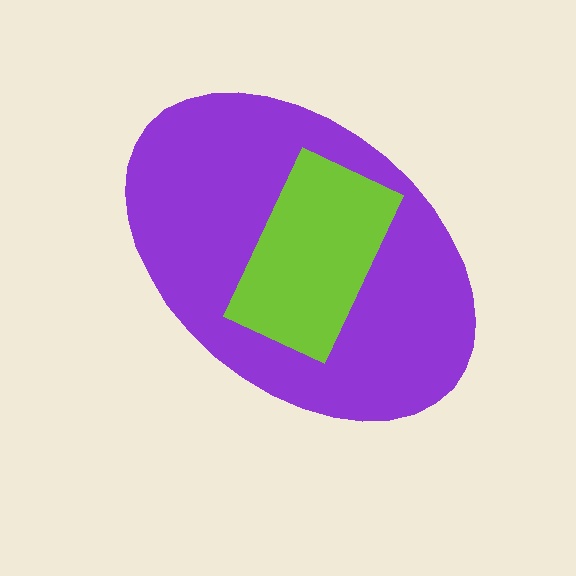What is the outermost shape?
The purple ellipse.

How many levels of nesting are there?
2.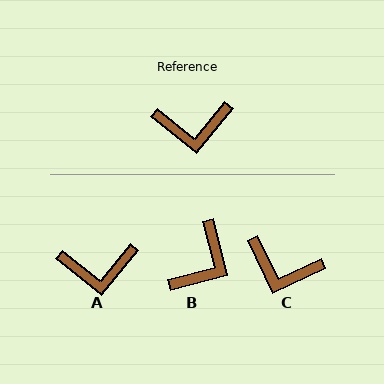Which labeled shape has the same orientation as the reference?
A.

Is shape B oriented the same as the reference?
No, it is off by about 53 degrees.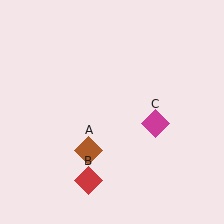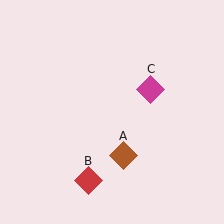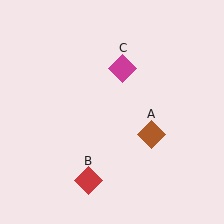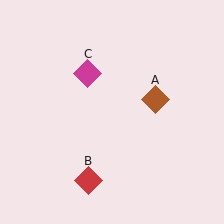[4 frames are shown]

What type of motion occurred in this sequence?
The brown diamond (object A), magenta diamond (object C) rotated counterclockwise around the center of the scene.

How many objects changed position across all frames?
2 objects changed position: brown diamond (object A), magenta diamond (object C).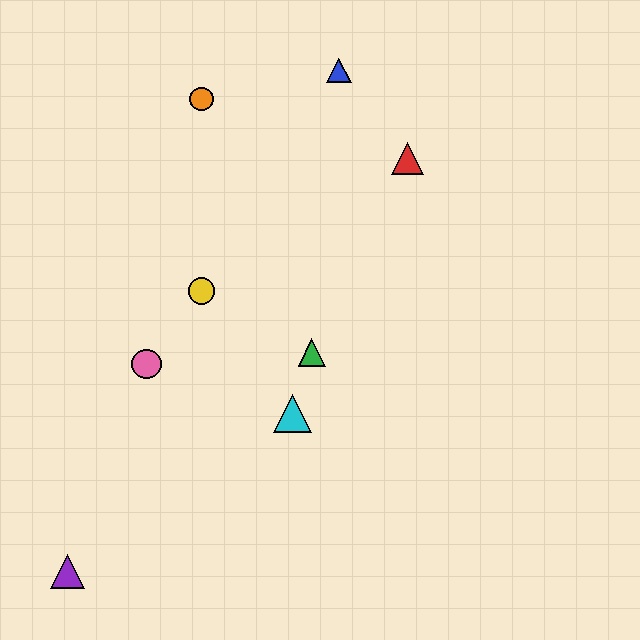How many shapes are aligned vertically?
2 shapes (the yellow circle, the orange circle) are aligned vertically.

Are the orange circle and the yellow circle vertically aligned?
Yes, both are at x≈202.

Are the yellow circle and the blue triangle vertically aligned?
No, the yellow circle is at x≈202 and the blue triangle is at x≈339.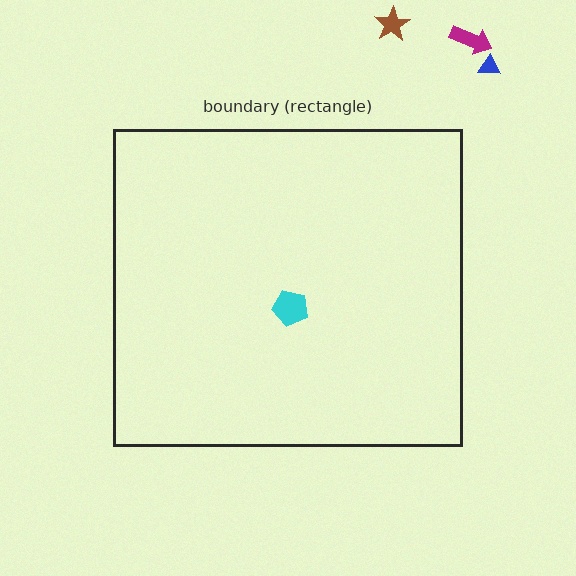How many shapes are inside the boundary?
1 inside, 3 outside.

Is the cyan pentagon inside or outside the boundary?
Inside.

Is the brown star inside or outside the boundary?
Outside.